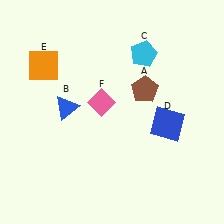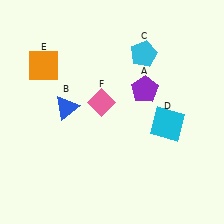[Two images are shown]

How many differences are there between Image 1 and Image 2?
There are 2 differences between the two images.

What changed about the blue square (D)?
In Image 1, D is blue. In Image 2, it changed to cyan.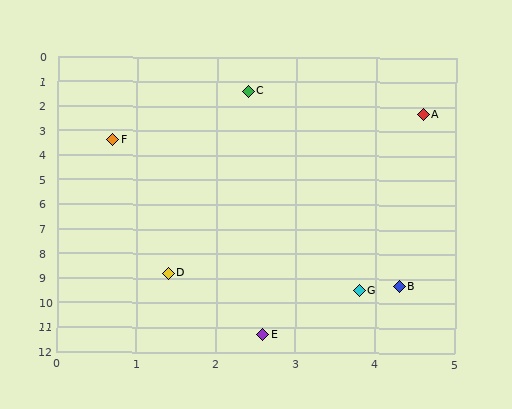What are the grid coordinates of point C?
Point C is at approximately (2.4, 1.4).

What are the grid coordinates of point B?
Point B is at approximately (4.3, 9.3).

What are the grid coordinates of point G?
Point G is at approximately (3.8, 9.5).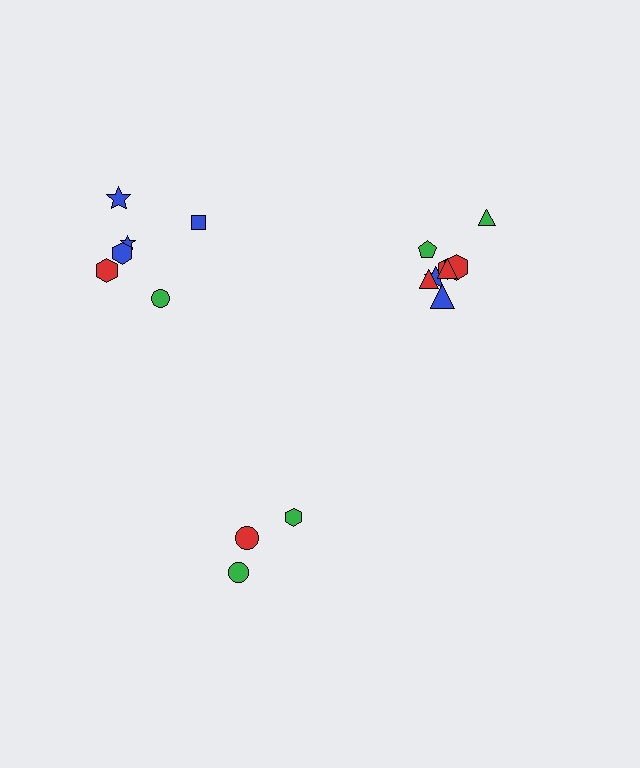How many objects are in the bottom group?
There are 3 objects.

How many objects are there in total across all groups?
There are 17 objects.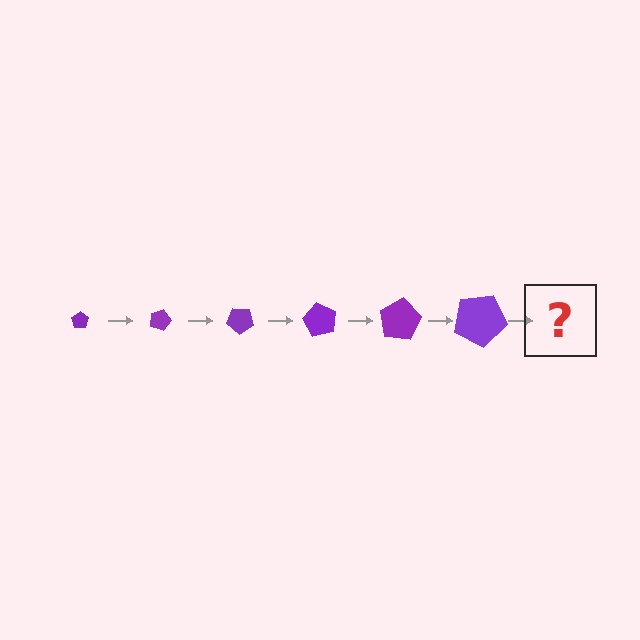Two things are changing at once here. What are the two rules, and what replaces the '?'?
The two rules are that the pentagon grows larger each step and it rotates 20 degrees each step. The '?' should be a pentagon, larger than the previous one and rotated 120 degrees from the start.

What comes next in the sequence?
The next element should be a pentagon, larger than the previous one and rotated 120 degrees from the start.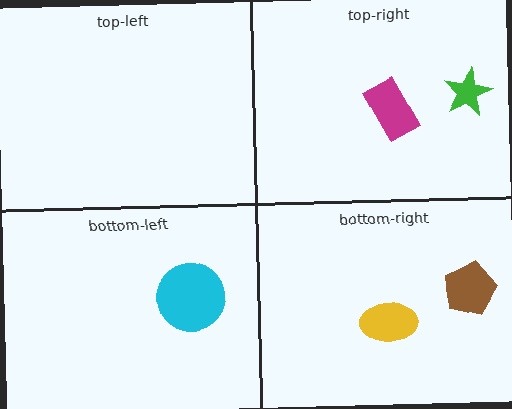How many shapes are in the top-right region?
2.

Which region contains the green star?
The top-right region.